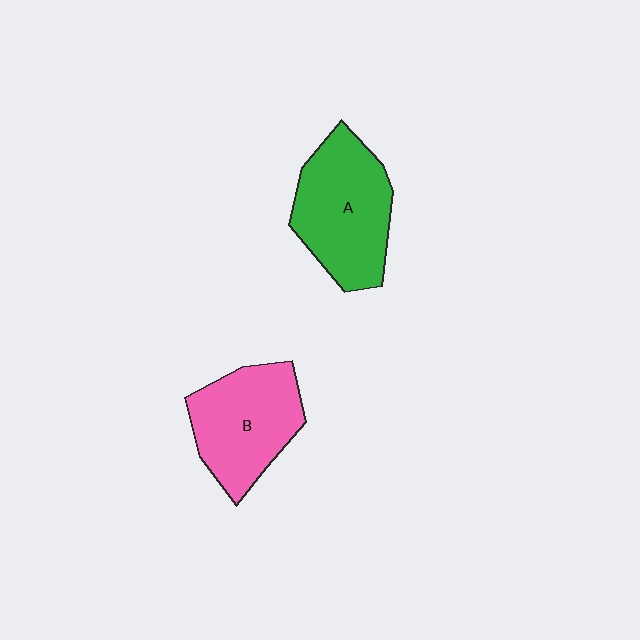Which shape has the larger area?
Shape A (green).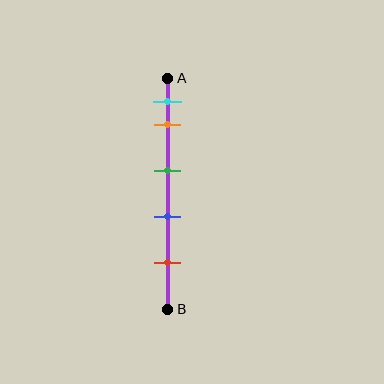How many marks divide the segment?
There are 5 marks dividing the segment.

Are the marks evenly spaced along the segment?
No, the marks are not evenly spaced.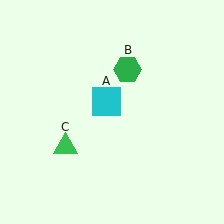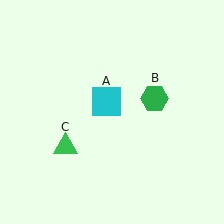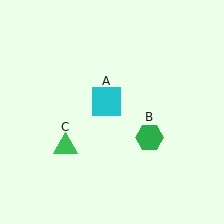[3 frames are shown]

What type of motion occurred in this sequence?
The green hexagon (object B) rotated clockwise around the center of the scene.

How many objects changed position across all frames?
1 object changed position: green hexagon (object B).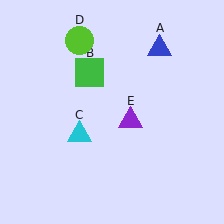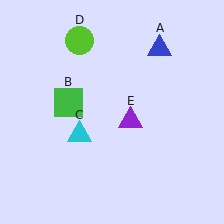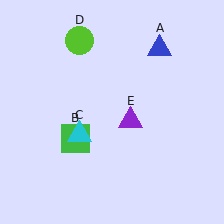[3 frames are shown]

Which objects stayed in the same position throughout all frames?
Blue triangle (object A) and cyan triangle (object C) and lime circle (object D) and purple triangle (object E) remained stationary.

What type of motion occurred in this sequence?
The green square (object B) rotated counterclockwise around the center of the scene.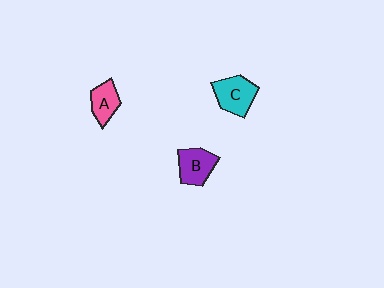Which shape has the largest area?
Shape C (cyan).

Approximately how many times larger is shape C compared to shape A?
Approximately 1.4 times.